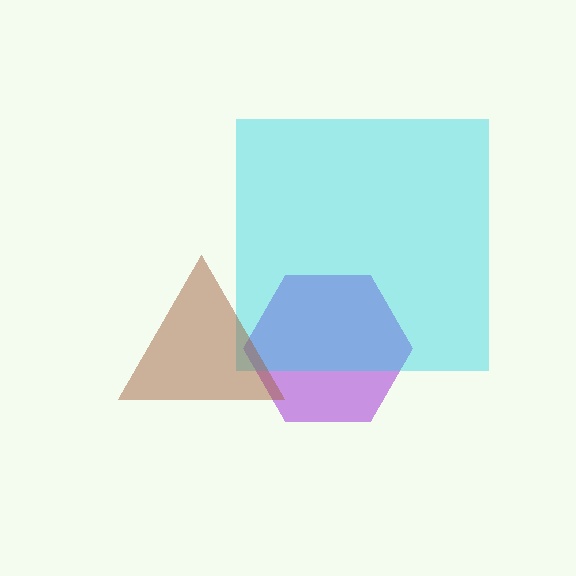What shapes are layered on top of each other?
The layered shapes are: a purple hexagon, a cyan square, a brown triangle.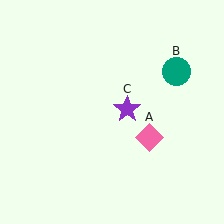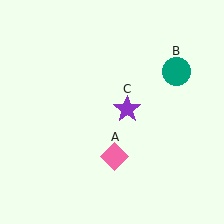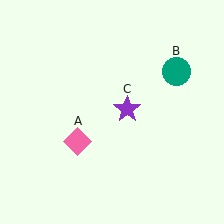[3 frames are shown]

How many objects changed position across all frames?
1 object changed position: pink diamond (object A).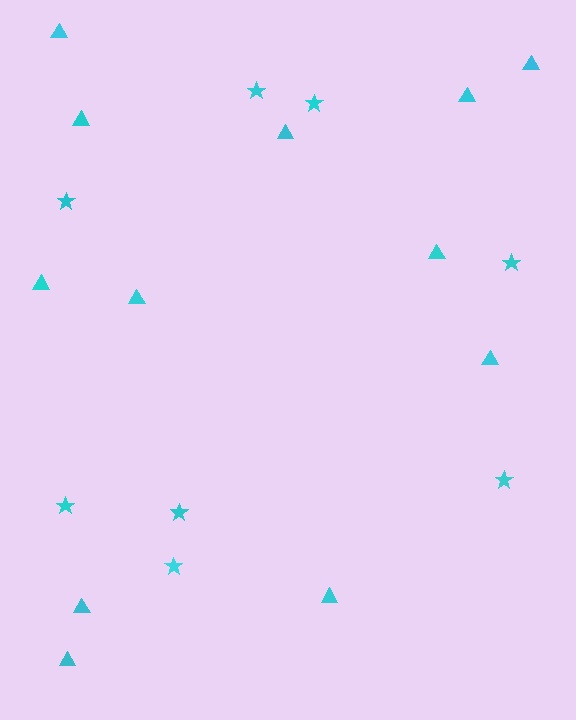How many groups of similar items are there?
There are 2 groups: one group of triangles (12) and one group of stars (8).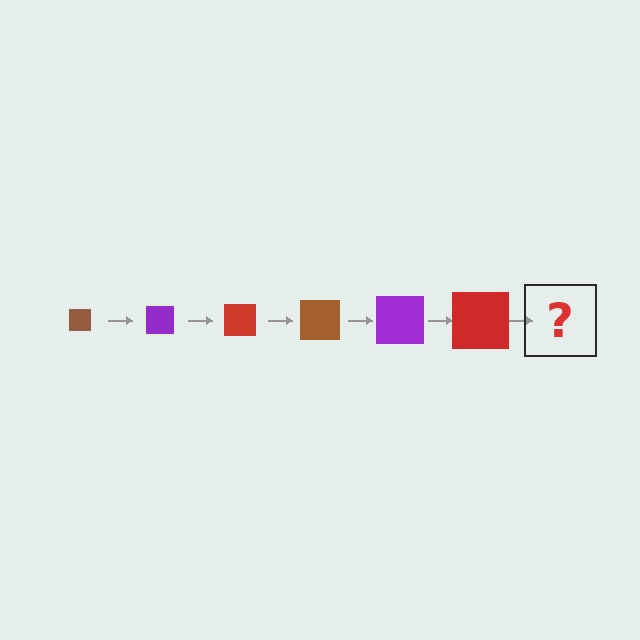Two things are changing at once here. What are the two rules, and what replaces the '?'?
The two rules are that the square grows larger each step and the color cycles through brown, purple, and red. The '?' should be a brown square, larger than the previous one.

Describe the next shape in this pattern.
It should be a brown square, larger than the previous one.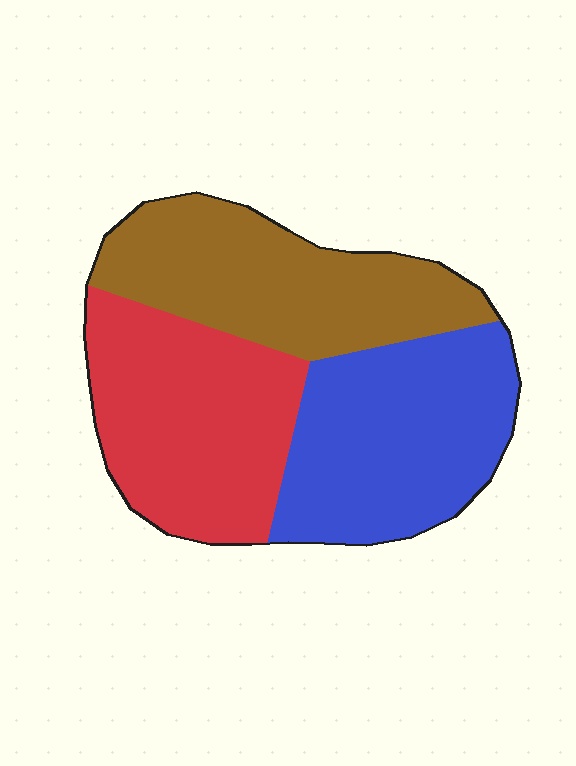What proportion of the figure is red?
Red takes up about one third (1/3) of the figure.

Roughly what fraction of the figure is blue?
Blue covers roughly 35% of the figure.